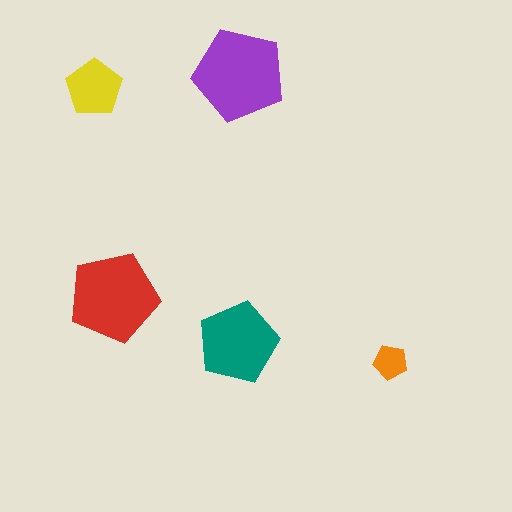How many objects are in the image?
There are 5 objects in the image.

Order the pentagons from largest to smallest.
the purple one, the red one, the teal one, the yellow one, the orange one.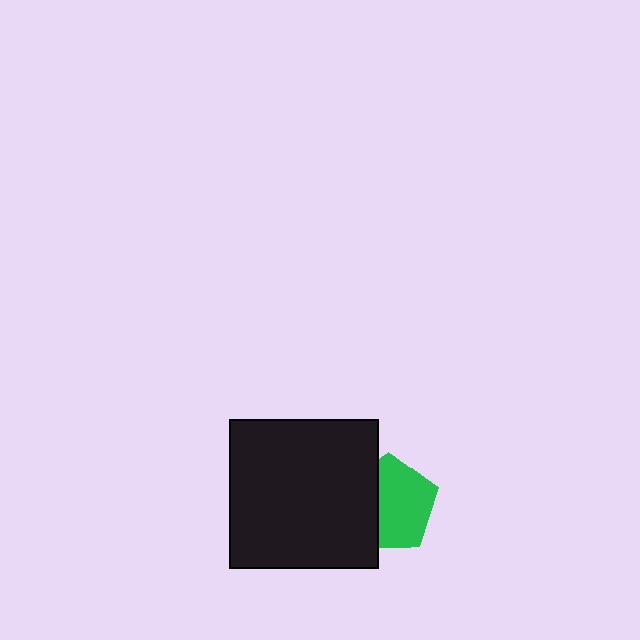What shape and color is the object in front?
The object in front is a black square.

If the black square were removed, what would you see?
You would see the complete green pentagon.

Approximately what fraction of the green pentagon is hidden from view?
Roughly 36% of the green pentagon is hidden behind the black square.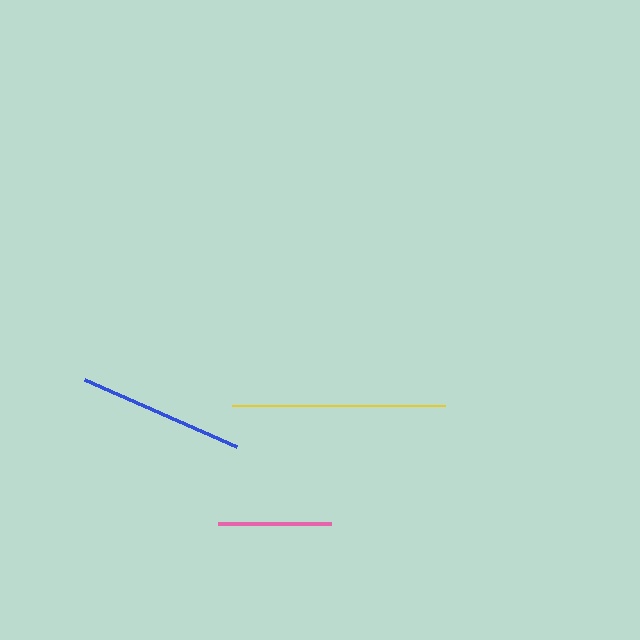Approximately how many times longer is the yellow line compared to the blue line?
The yellow line is approximately 1.3 times the length of the blue line.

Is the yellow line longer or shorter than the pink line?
The yellow line is longer than the pink line.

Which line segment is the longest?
The yellow line is the longest at approximately 213 pixels.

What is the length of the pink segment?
The pink segment is approximately 112 pixels long.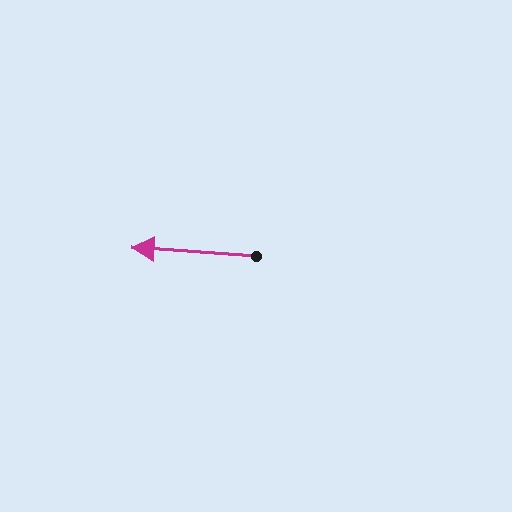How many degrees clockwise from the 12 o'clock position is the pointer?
Approximately 274 degrees.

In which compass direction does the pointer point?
West.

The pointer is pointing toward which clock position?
Roughly 9 o'clock.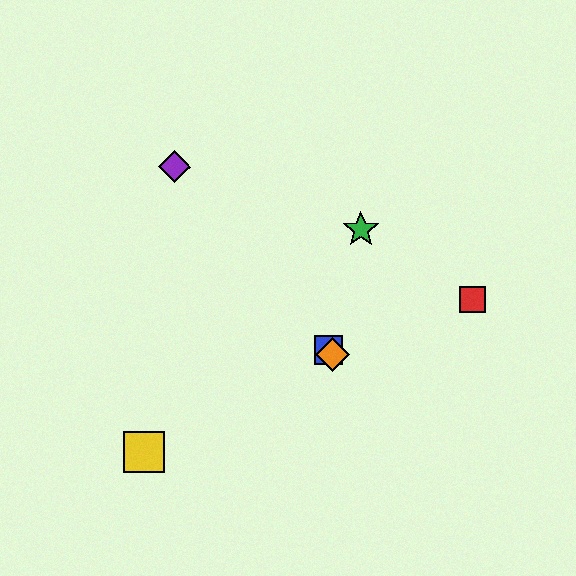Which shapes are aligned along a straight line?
The blue square, the purple diamond, the orange diamond are aligned along a straight line.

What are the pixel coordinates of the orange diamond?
The orange diamond is at (332, 355).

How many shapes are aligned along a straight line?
3 shapes (the blue square, the purple diamond, the orange diamond) are aligned along a straight line.